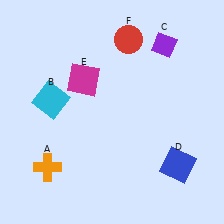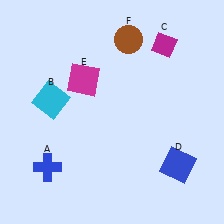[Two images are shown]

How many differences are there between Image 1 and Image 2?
There are 3 differences between the two images.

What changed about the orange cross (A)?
In Image 1, A is orange. In Image 2, it changed to blue.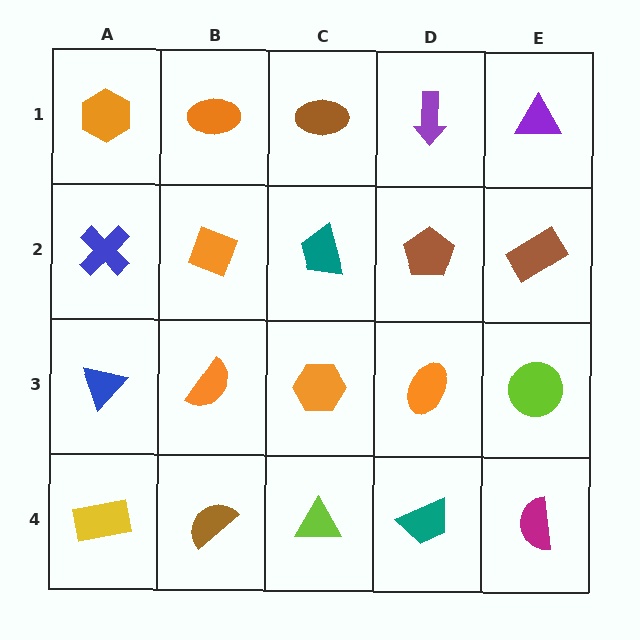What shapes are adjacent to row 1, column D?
A brown pentagon (row 2, column D), a brown ellipse (row 1, column C), a purple triangle (row 1, column E).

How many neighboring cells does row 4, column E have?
2.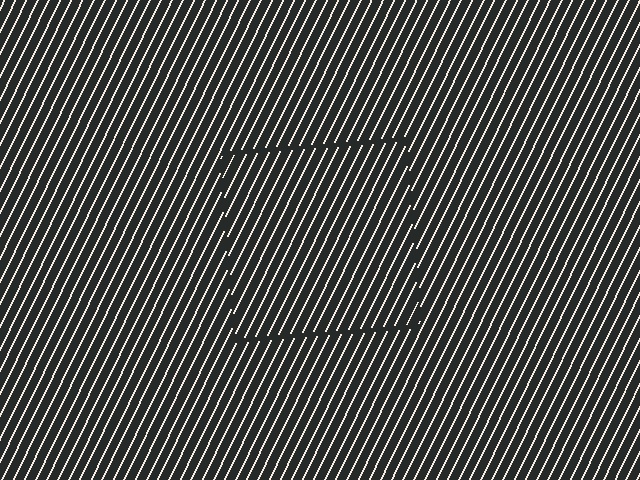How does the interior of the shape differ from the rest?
The interior of the shape contains the same grating, shifted by half a period — the contour is defined by the phase discontinuity where line-ends from the inner and outer gratings abut.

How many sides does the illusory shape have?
4 sides — the line-ends trace a square.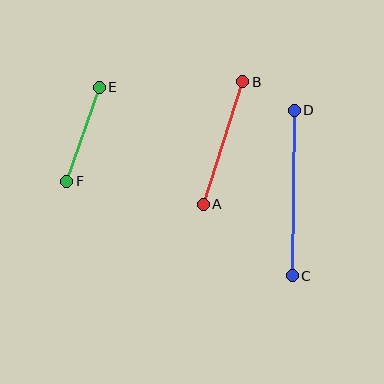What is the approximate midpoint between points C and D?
The midpoint is at approximately (293, 193) pixels.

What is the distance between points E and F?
The distance is approximately 99 pixels.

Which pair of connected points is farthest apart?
Points C and D are farthest apart.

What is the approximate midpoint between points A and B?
The midpoint is at approximately (223, 143) pixels.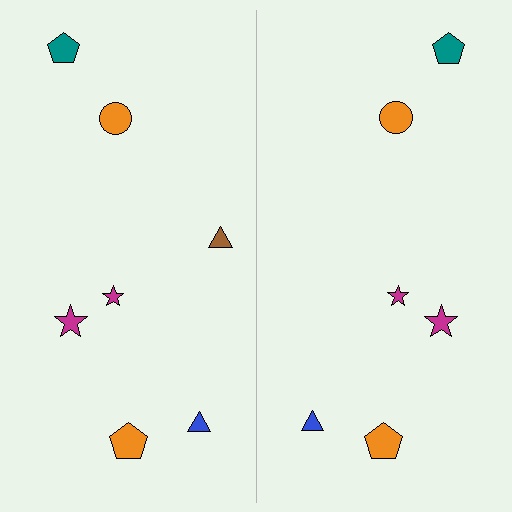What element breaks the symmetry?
A brown triangle is missing from the right side.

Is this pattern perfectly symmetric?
No, the pattern is not perfectly symmetric. A brown triangle is missing from the right side.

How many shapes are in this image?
There are 13 shapes in this image.